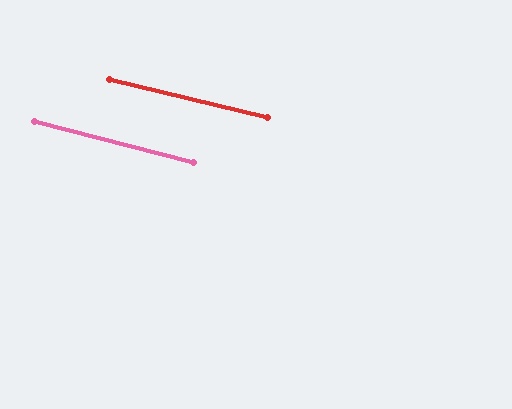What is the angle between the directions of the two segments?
Approximately 1 degree.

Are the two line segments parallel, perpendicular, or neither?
Parallel — their directions differ by only 0.8°.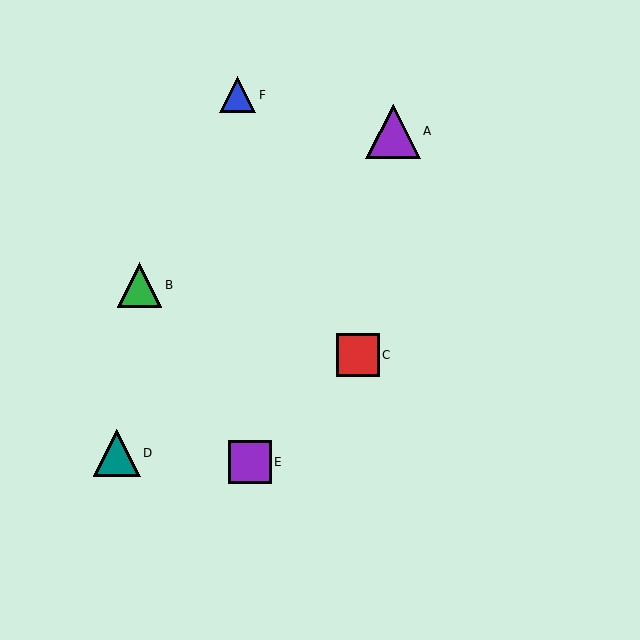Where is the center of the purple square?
The center of the purple square is at (250, 462).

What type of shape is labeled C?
Shape C is a red square.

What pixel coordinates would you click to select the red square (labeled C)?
Click at (358, 355) to select the red square C.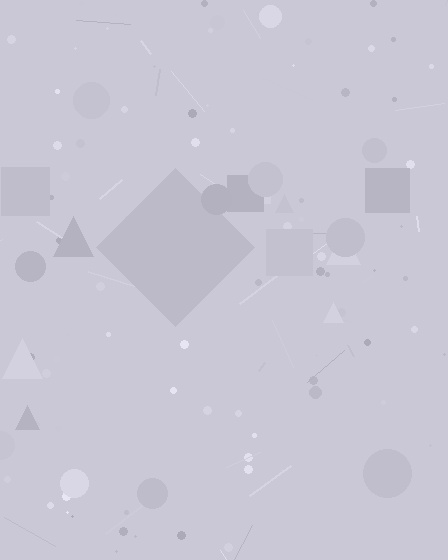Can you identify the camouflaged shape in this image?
The camouflaged shape is a diamond.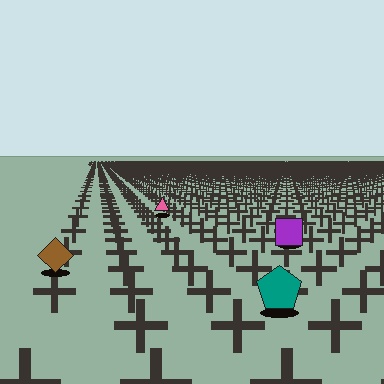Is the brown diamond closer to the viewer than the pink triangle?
Yes. The brown diamond is closer — you can tell from the texture gradient: the ground texture is coarser near it.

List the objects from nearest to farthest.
From nearest to farthest: the teal pentagon, the brown diamond, the purple square, the pink triangle.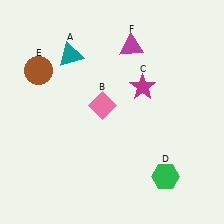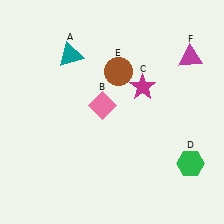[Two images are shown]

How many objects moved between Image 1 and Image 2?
3 objects moved between the two images.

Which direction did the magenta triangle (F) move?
The magenta triangle (F) moved right.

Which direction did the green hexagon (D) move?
The green hexagon (D) moved right.